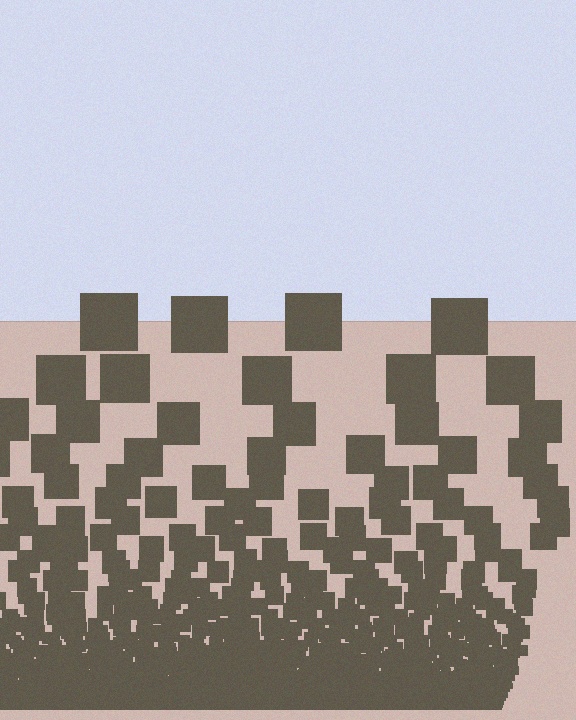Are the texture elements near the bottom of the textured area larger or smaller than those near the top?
Smaller. The gradient is inverted — elements near the bottom are smaller and denser.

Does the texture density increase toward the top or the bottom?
Density increases toward the bottom.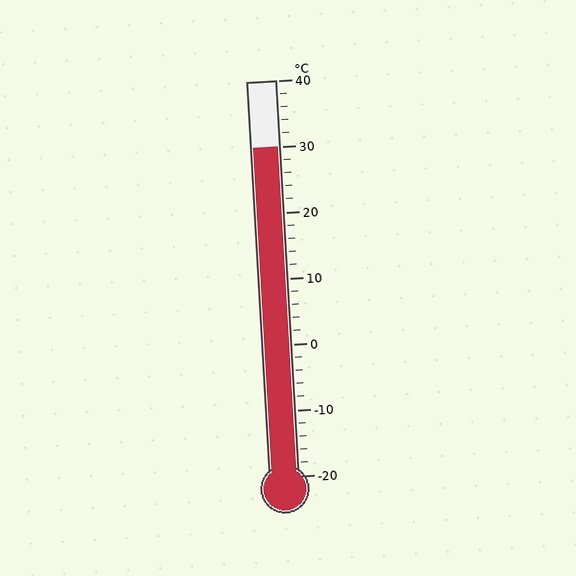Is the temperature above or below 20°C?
The temperature is above 20°C.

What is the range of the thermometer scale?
The thermometer scale ranges from -20°C to 40°C.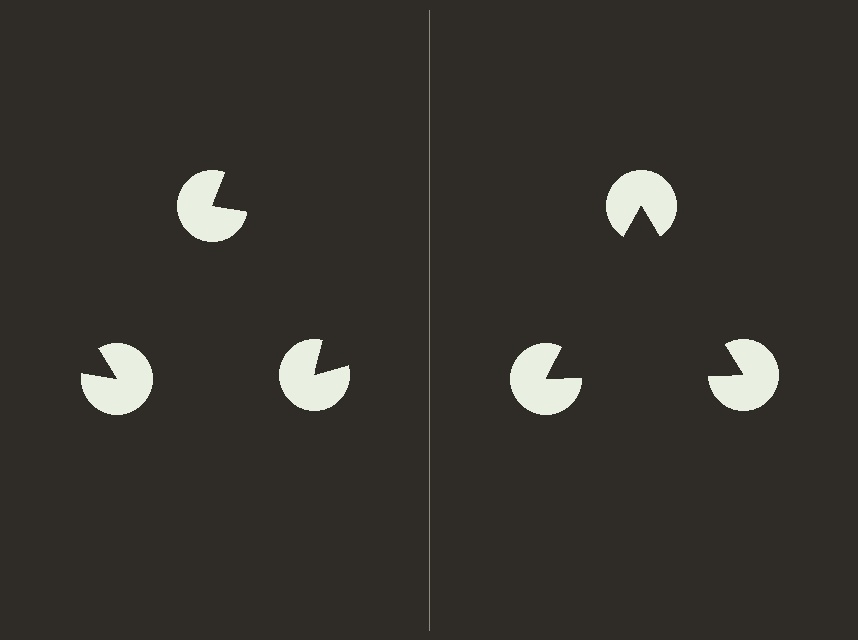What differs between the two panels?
The pac-man discs are positioned identically on both sides; only the wedge orientations differ. On the right they align to a triangle; on the left they are misaligned.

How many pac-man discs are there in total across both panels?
6 — 3 on each side.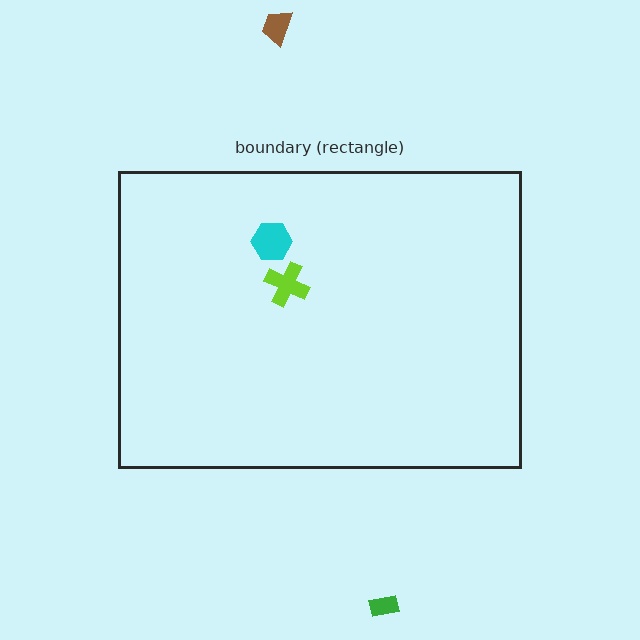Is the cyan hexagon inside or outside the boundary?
Inside.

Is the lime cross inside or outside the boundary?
Inside.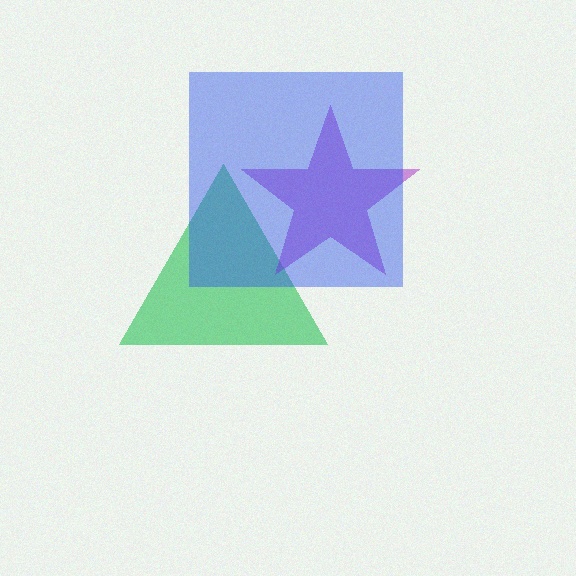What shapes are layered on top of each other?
The layered shapes are: a green triangle, a purple star, a blue square.